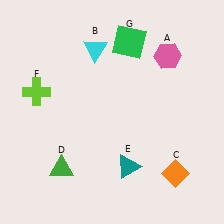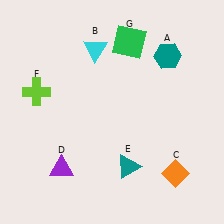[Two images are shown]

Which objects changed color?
A changed from pink to teal. D changed from green to purple.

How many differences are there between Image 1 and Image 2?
There are 2 differences between the two images.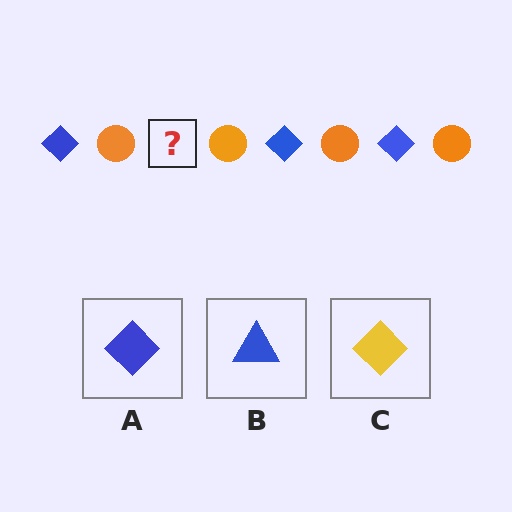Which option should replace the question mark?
Option A.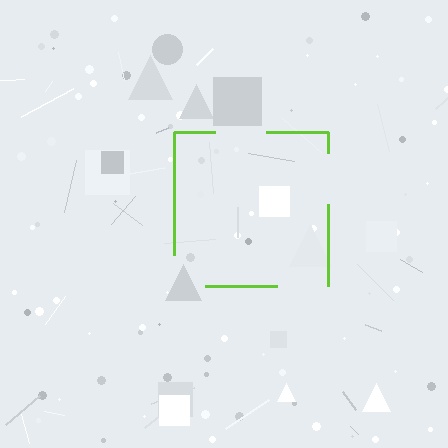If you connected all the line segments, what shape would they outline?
They would outline a square.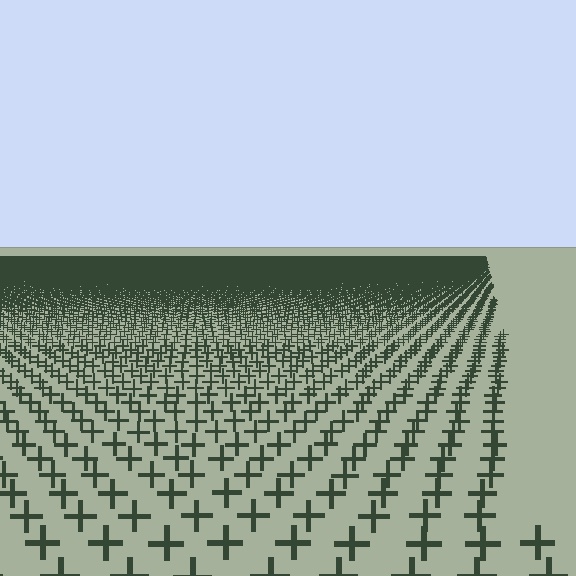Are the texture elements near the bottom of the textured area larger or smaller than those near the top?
Larger. Near the bottom, elements are closer to the viewer and appear at a bigger on-screen size.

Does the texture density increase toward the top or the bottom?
Density increases toward the top.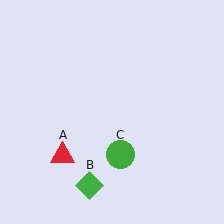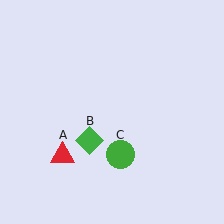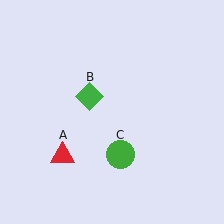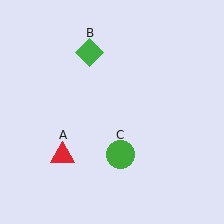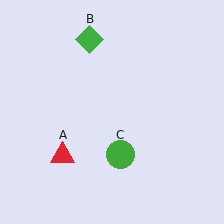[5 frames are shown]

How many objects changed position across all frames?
1 object changed position: green diamond (object B).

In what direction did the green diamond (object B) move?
The green diamond (object B) moved up.